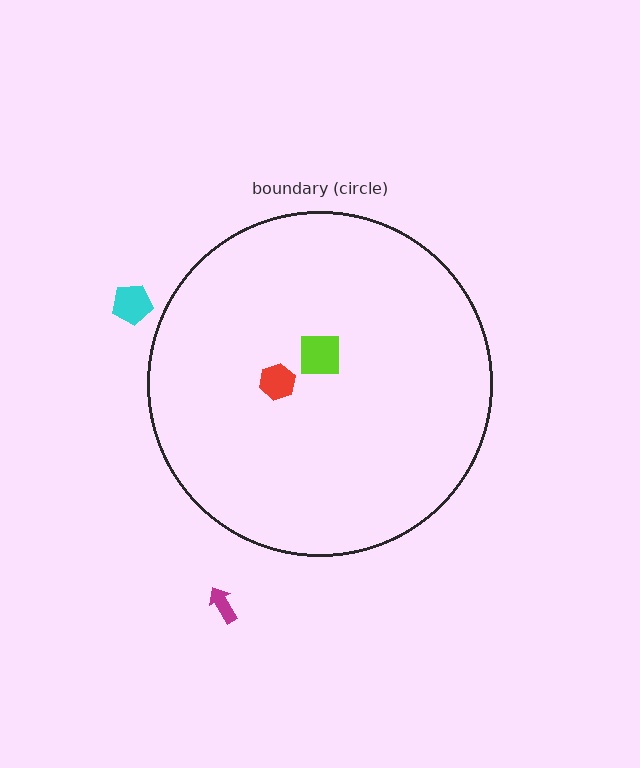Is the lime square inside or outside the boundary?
Inside.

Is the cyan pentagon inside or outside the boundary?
Outside.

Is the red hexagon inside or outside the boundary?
Inside.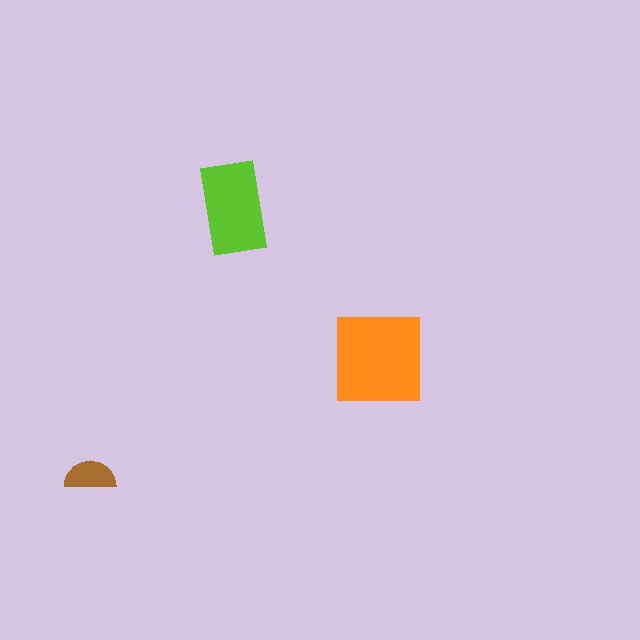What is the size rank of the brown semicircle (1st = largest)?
3rd.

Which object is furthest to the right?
The orange square is rightmost.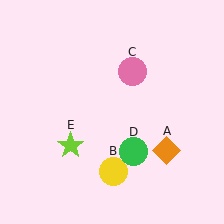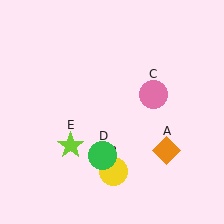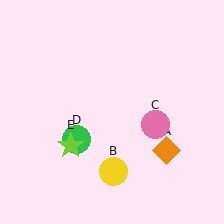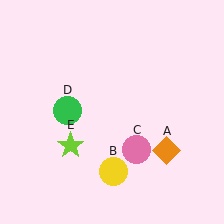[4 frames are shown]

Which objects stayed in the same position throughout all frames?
Orange diamond (object A) and yellow circle (object B) and lime star (object E) remained stationary.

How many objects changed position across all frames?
2 objects changed position: pink circle (object C), green circle (object D).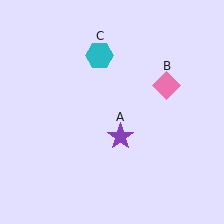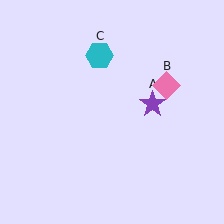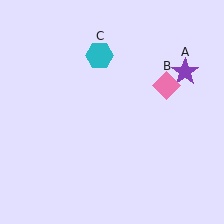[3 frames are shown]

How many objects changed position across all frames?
1 object changed position: purple star (object A).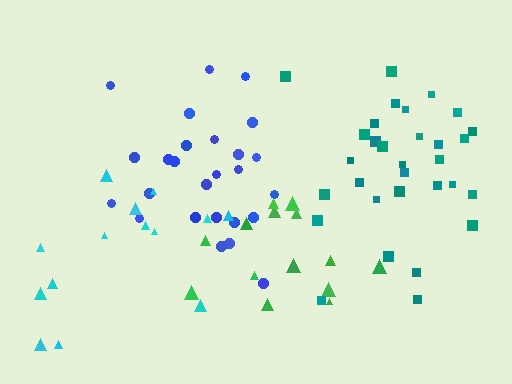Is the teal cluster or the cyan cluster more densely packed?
Teal.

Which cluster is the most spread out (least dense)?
Cyan.